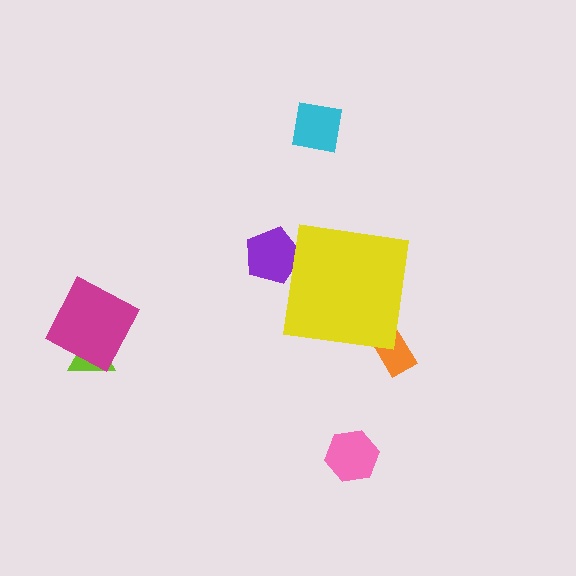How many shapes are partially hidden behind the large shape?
2 shapes are partially hidden.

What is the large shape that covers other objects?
A yellow square.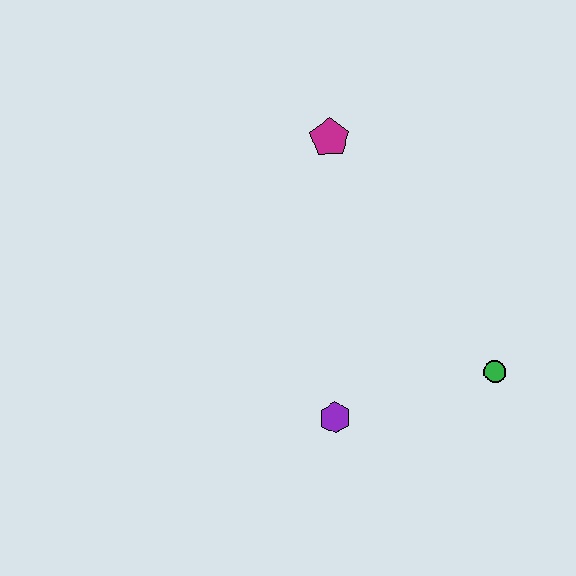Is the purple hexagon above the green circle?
No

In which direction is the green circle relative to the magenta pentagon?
The green circle is below the magenta pentagon.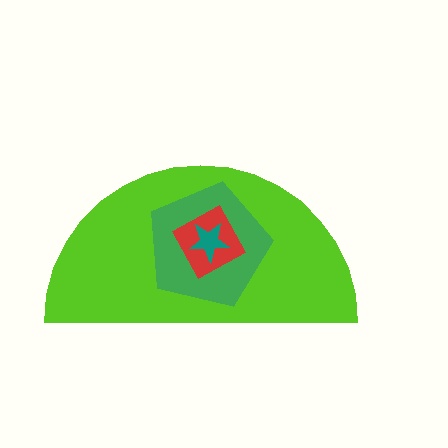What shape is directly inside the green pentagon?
The red diamond.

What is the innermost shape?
The teal star.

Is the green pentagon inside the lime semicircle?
Yes.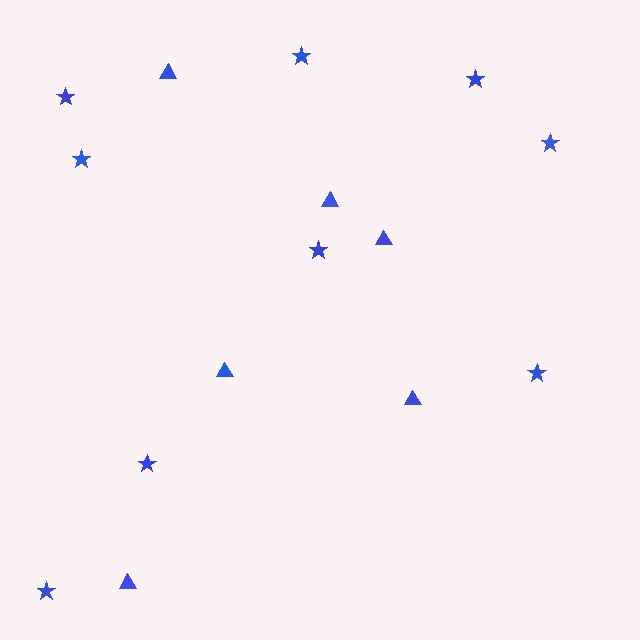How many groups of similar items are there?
There are 2 groups: one group of stars (9) and one group of triangles (6).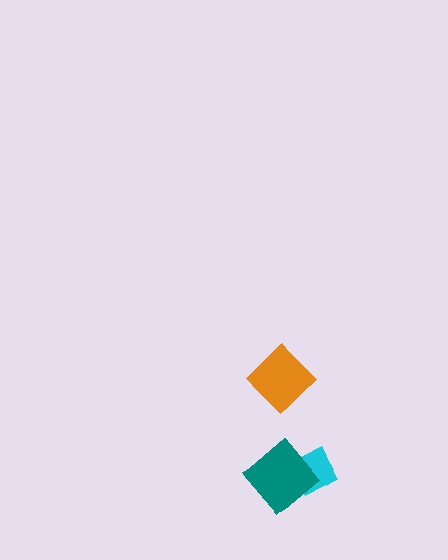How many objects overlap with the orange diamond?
0 objects overlap with the orange diamond.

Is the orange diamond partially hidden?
No, no other shape covers it.